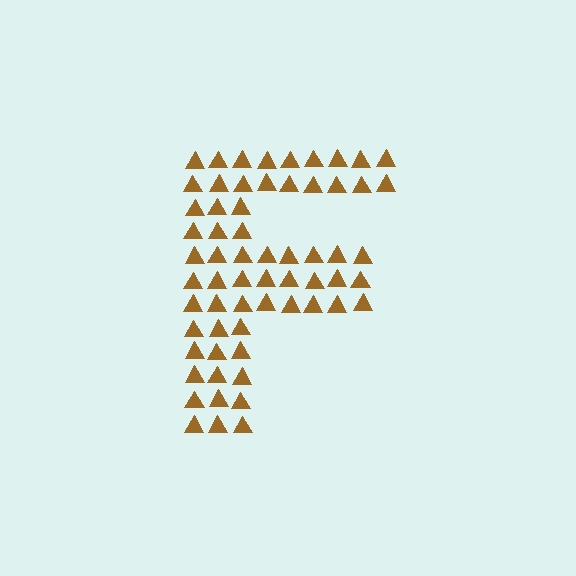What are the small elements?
The small elements are triangles.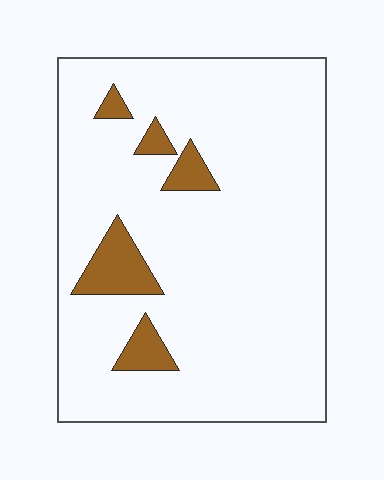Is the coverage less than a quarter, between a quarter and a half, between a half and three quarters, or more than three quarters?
Less than a quarter.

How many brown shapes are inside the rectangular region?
5.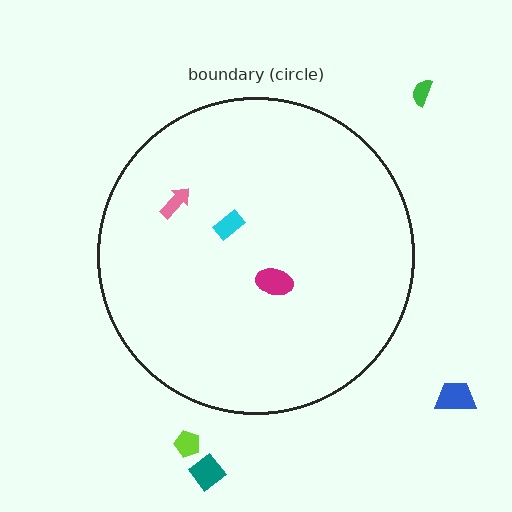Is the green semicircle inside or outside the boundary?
Outside.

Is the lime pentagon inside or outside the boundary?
Outside.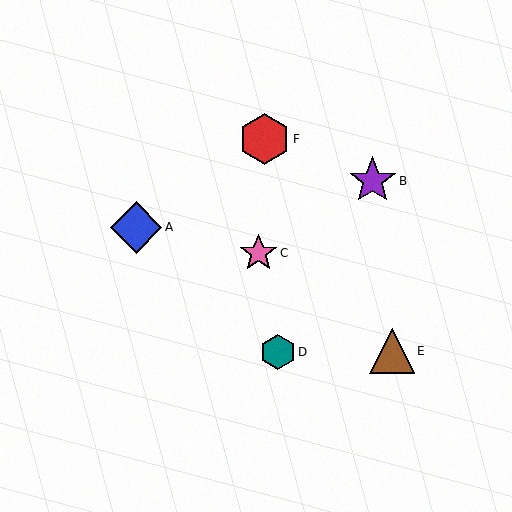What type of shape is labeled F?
Shape F is a red hexagon.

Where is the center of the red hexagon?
The center of the red hexagon is at (265, 139).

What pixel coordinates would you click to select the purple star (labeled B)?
Click at (373, 181) to select the purple star B.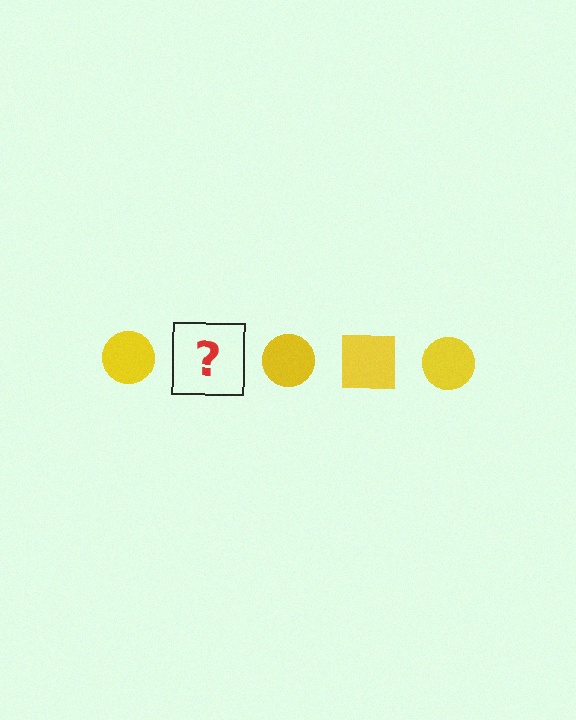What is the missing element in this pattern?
The missing element is a yellow square.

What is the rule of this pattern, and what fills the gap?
The rule is that the pattern cycles through circle, square shapes in yellow. The gap should be filled with a yellow square.